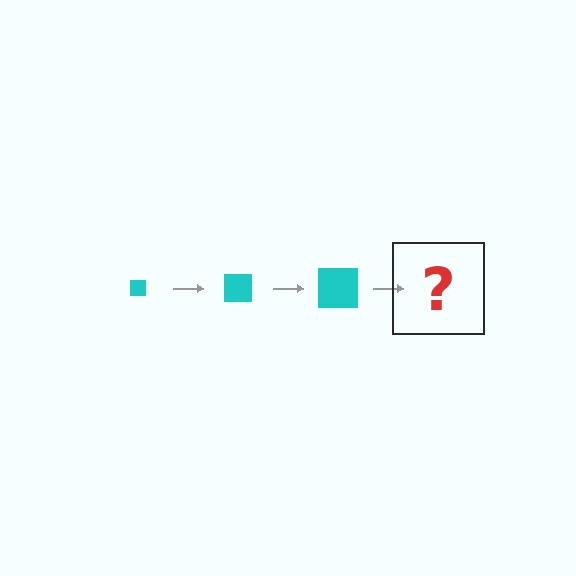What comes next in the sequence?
The next element should be a cyan square, larger than the previous one.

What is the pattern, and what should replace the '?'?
The pattern is that the square gets progressively larger each step. The '?' should be a cyan square, larger than the previous one.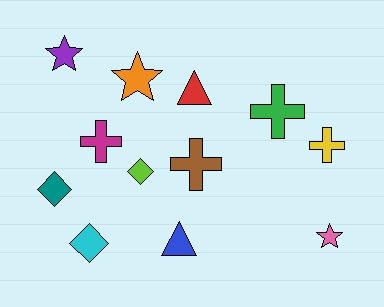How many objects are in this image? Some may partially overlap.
There are 12 objects.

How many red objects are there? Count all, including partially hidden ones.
There is 1 red object.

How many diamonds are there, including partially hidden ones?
There are 3 diamonds.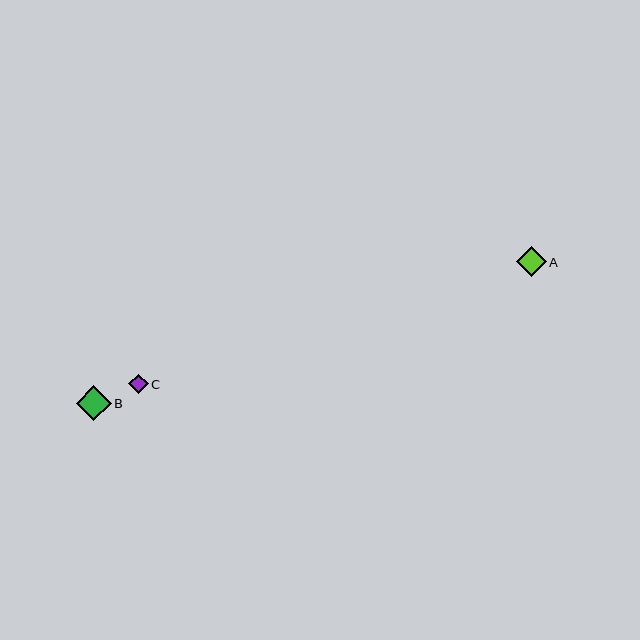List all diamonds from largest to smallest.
From largest to smallest: B, A, C.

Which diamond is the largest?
Diamond B is the largest with a size of approximately 35 pixels.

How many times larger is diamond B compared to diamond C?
Diamond B is approximately 1.8 times the size of diamond C.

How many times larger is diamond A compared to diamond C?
Diamond A is approximately 1.5 times the size of diamond C.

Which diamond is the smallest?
Diamond C is the smallest with a size of approximately 20 pixels.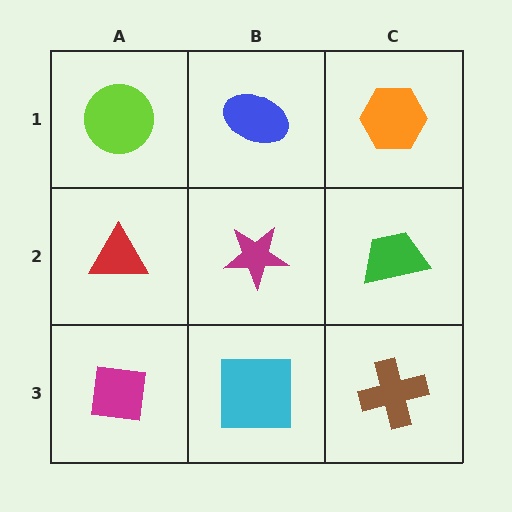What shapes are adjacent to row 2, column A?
A lime circle (row 1, column A), a magenta square (row 3, column A), a magenta star (row 2, column B).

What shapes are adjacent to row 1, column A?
A red triangle (row 2, column A), a blue ellipse (row 1, column B).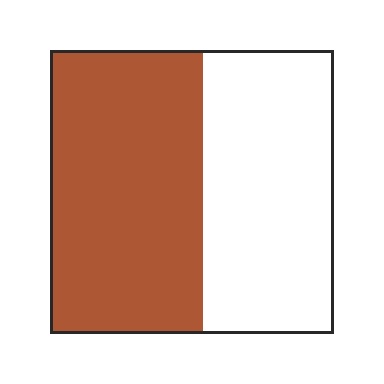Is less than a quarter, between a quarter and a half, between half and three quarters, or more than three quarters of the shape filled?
Between half and three quarters.